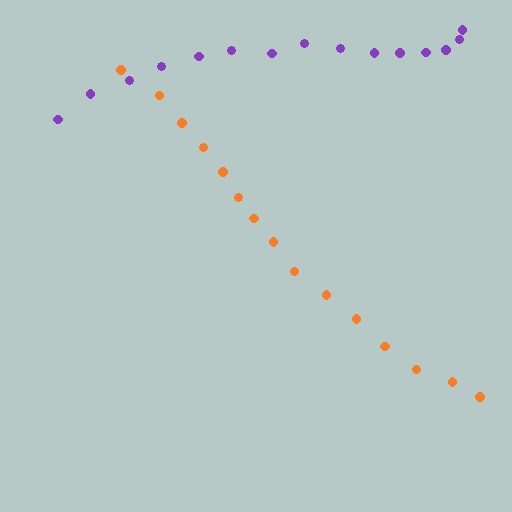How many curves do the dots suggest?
There are 2 distinct paths.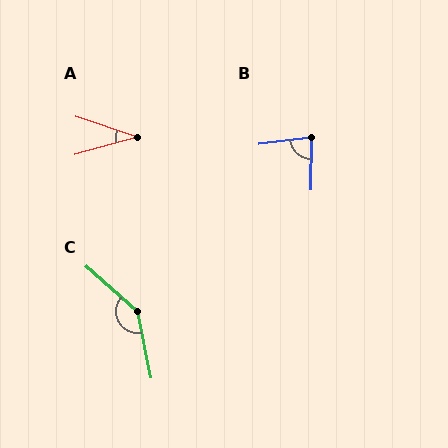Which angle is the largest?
C, at approximately 143 degrees.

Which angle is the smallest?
A, at approximately 34 degrees.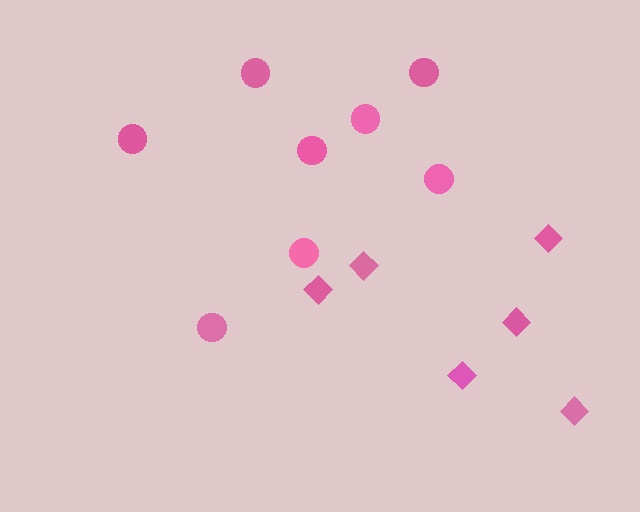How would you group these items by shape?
There are 2 groups: one group of circles (8) and one group of diamonds (6).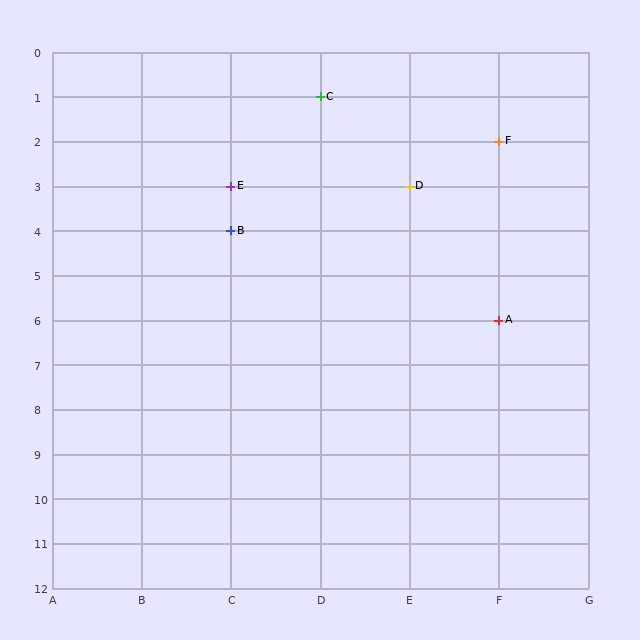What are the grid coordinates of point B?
Point B is at grid coordinates (C, 4).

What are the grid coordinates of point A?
Point A is at grid coordinates (F, 6).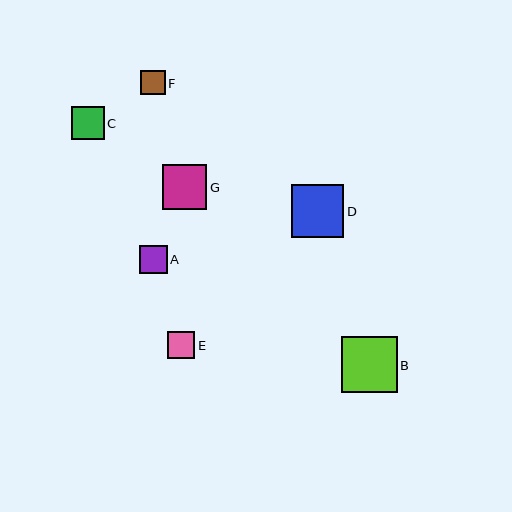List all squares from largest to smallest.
From largest to smallest: B, D, G, C, A, E, F.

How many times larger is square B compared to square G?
Square B is approximately 1.3 times the size of square G.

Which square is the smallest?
Square F is the smallest with a size of approximately 24 pixels.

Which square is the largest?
Square B is the largest with a size of approximately 56 pixels.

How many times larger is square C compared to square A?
Square C is approximately 1.2 times the size of square A.